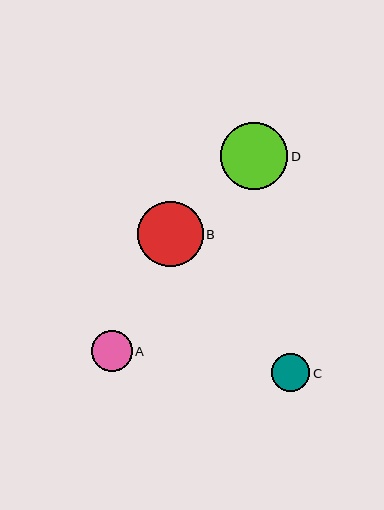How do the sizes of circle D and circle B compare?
Circle D and circle B are approximately the same size.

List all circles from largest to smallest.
From largest to smallest: D, B, A, C.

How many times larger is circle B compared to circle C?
Circle B is approximately 1.7 times the size of circle C.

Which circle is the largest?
Circle D is the largest with a size of approximately 67 pixels.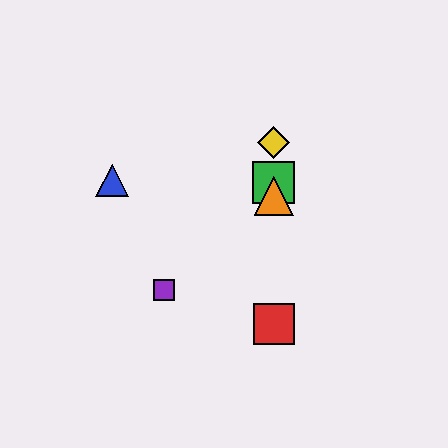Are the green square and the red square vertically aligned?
Yes, both are at x≈274.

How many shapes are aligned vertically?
4 shapes (the red square, the green square, the yellow diamond, the orange triangle) are aligned vertically.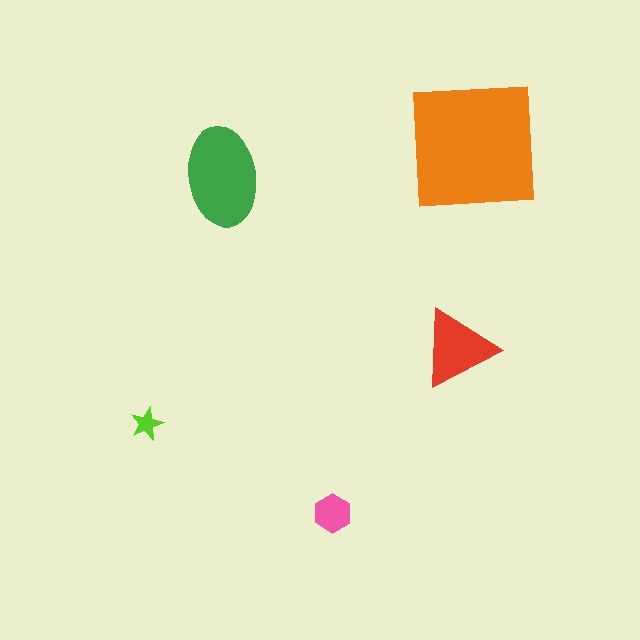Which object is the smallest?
The lime star.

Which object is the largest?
The orange square.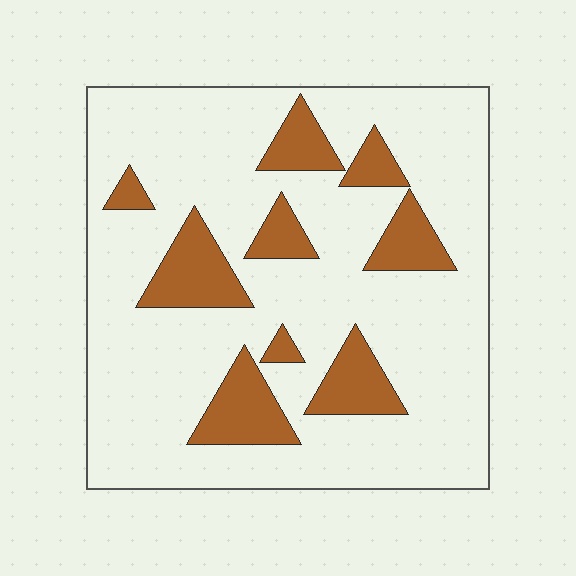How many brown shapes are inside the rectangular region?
9.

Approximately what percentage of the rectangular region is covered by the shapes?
Approximately 20%.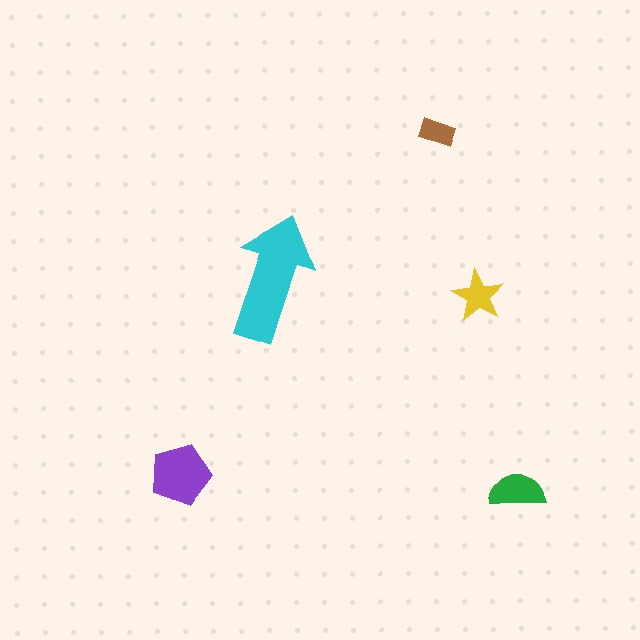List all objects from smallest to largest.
The brown rectangle, the yellow star, the green semicircle, the purple pentagon, the cyan arrow.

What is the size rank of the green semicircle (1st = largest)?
3rd.